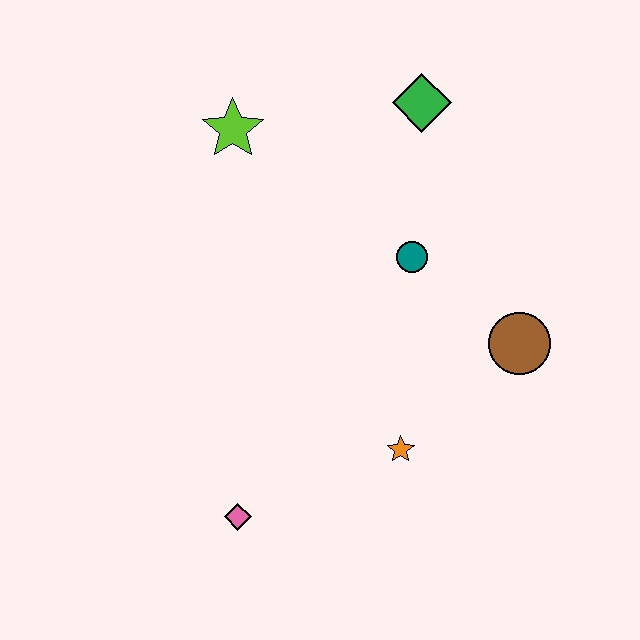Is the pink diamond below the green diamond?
Yes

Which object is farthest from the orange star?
The lime star is farthest from the orange star.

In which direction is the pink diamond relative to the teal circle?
The pink diamond is below the teal circle.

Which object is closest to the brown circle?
The teal circle is closest to the brown circle.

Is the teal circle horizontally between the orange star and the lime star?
No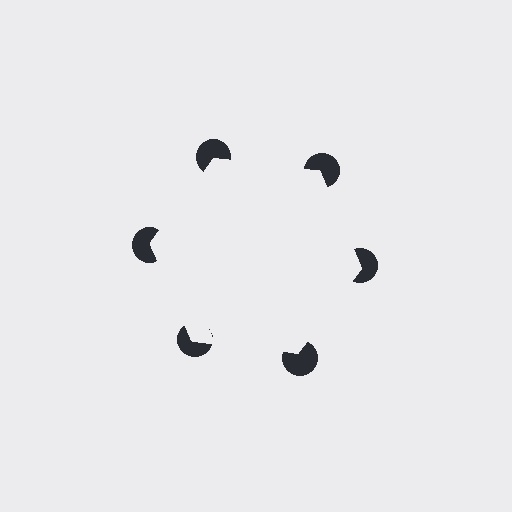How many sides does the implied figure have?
6 sides.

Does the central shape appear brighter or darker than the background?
It typically appears slightly brighter than the background, even though no actual brightness change is drawn.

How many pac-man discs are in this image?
There are 6 — one at each vertex of the illusory hexagon.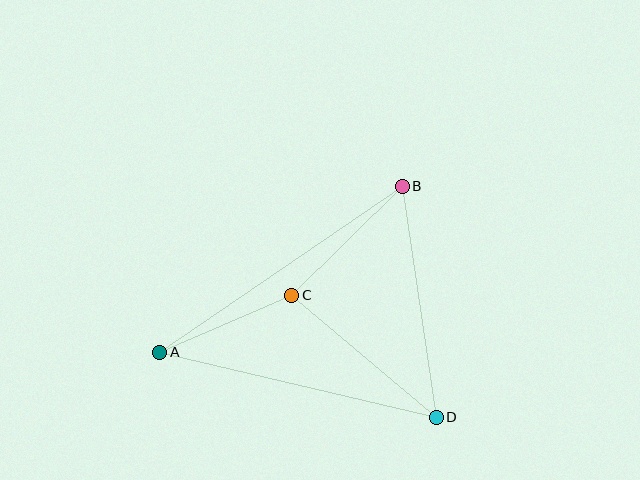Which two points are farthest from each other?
Points A and B are farthest from each other.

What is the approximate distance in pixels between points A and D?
The distance between A and D is approximately 284 pixels.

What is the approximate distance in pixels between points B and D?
The distance between B and D is approximately 234 pixels.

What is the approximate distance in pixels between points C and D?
The distance between C and D is approximately 189 pixels.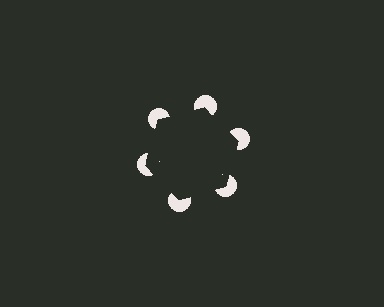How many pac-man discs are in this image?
There are 6 — one at each vertex of the illusory hexagon.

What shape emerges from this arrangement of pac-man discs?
An illusory hexagon — its edges are inferred from the aligned wedge cuts in the pac-man discs, not physically drawn.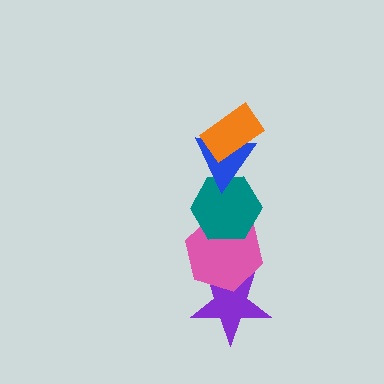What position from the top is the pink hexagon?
The pink hexagon is 4th from the top.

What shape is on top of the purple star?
The pink hexagon is on top of the purple star.